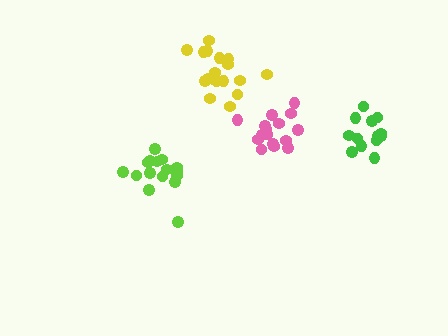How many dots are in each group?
Group 1: 18 dots, Group 2: 16 dots, Group 3: 16 dots, Group 4: 13 dots (63 total).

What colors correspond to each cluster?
The clusters are colored: yellow, lime, pink, green.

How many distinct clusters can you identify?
There are 4 distinct clusters.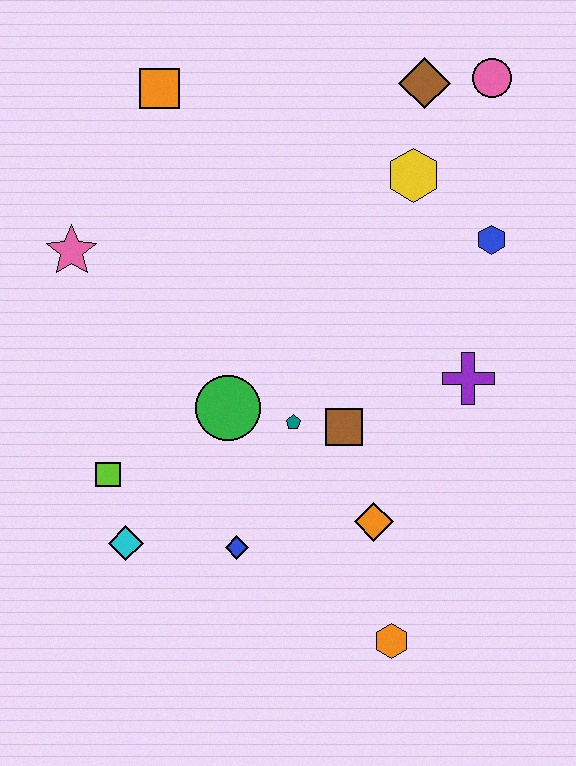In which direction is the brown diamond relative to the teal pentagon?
The brown diamond is above the teal pentagon.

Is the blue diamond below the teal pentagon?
Yes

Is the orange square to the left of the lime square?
No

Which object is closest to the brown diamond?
The pink circle is closest to the brown diamond.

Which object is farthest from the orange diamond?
The orange square is farthest from the orange diamond.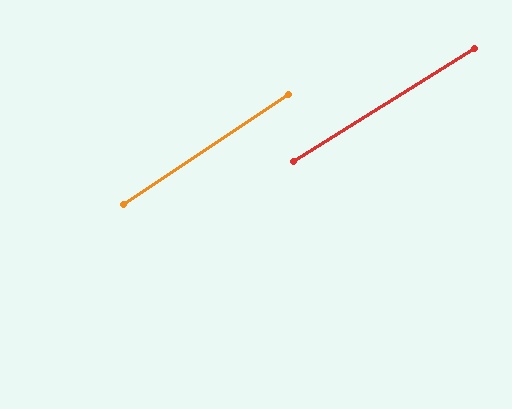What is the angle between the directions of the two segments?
Approximately 2 degrees.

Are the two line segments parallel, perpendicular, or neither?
Parallel — their directions differ by only 1.6°.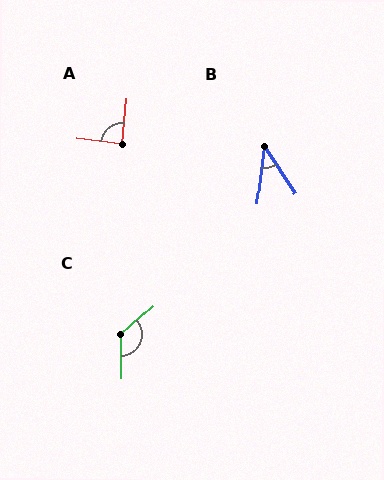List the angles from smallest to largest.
B (40°), A (88°), C (130°).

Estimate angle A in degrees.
Approximately 88 degrees.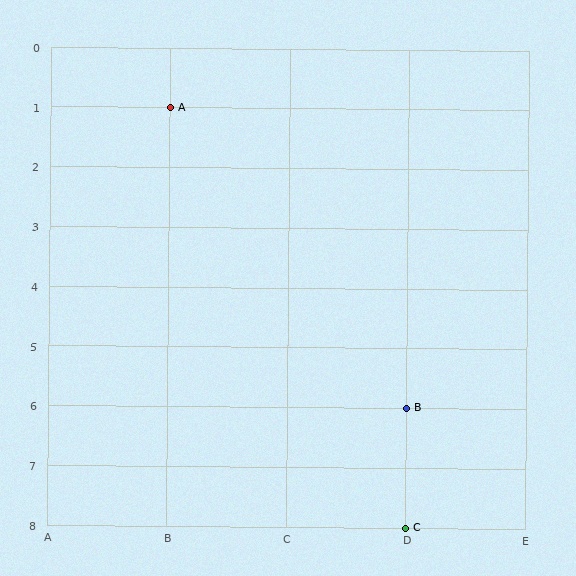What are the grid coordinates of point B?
Point B is at grid coordinates (D, 6).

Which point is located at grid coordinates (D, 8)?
Point C is at (D, 8).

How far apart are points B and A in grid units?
Points B and A are 2 columns and 5 rows apart (about 5.4 grid units diagonally).